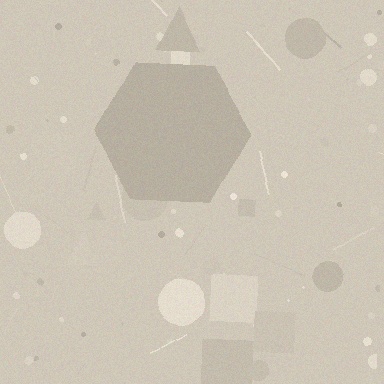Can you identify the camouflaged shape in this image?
The camouflaged shape is a hexagon.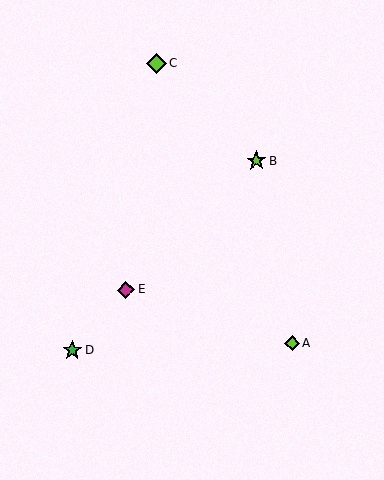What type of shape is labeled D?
Shape D is a green star.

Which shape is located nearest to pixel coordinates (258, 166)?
The lime star (labeled B) at (257, 161) is nearest to that location.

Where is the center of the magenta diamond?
The center of the magenta diamond is at (126, 290).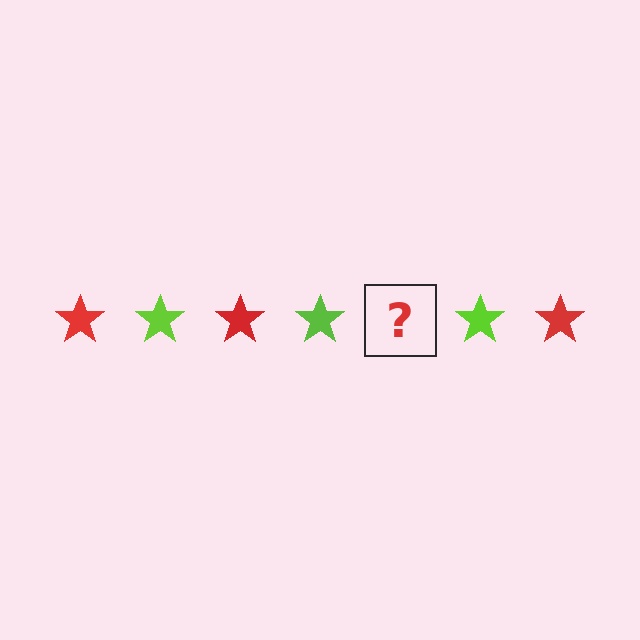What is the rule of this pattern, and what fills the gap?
The rule is that the pattern cycles through red, lime stars. The gap should be filled with a red star.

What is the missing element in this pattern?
The missing element is a red star.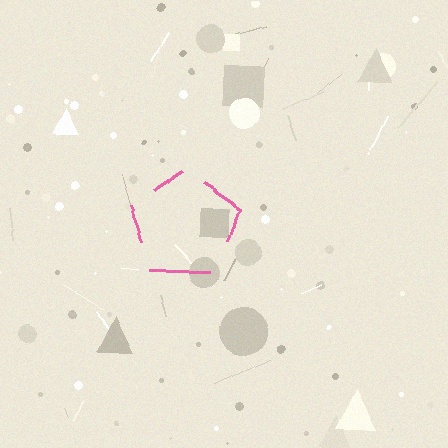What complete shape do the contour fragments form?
The contour fragments form a pentagon.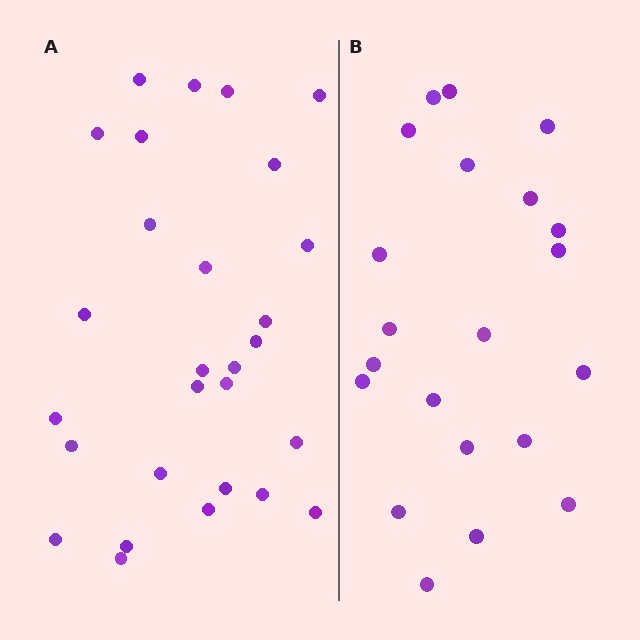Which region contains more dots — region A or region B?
Region A (the left region) has more dots.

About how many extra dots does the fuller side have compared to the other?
Region A has roughly 8 or so more dots than region B.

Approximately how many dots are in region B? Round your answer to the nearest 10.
About 20 dots. (The exact count is 21, which rounds to 20.)